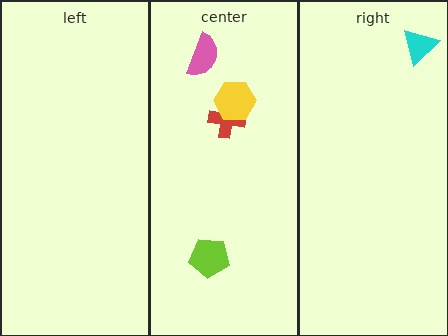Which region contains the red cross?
The center region.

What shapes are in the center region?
The red cross, the pink semicircle, the yellow hexagon, the lime pentagon.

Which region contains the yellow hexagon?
The center region.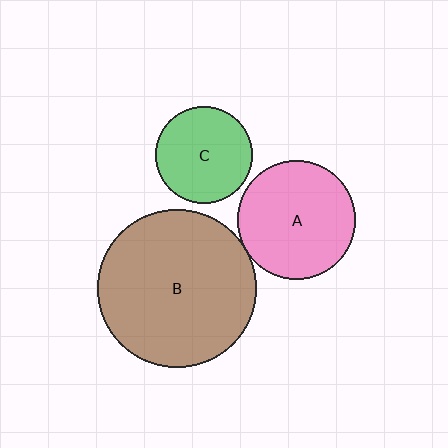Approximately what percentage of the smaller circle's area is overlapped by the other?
Approximately 5%.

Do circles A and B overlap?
Yes.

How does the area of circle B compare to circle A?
Approximately 1.8 times.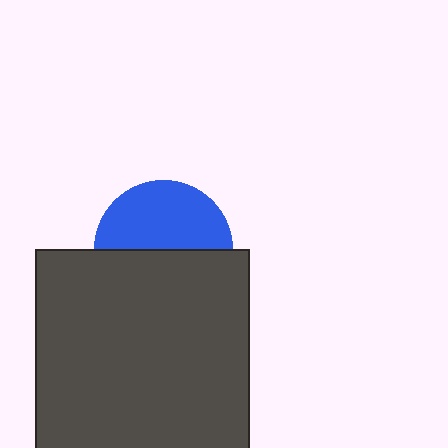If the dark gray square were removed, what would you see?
You would see the complete blue circle.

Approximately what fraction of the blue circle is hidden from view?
Roughly 50% of the blue circle is hidden behind the dark gray square.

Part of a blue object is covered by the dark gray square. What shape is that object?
It is a circle.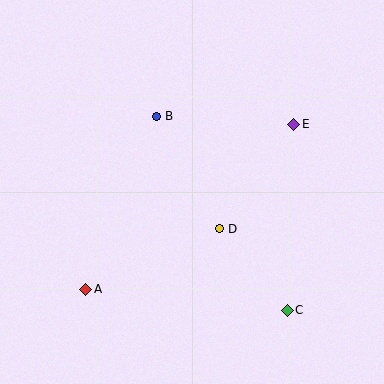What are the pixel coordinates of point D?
Point D is at (220, 229).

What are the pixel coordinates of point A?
Point A is at (86, 289).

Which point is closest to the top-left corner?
Point B is closest to the top-left corner.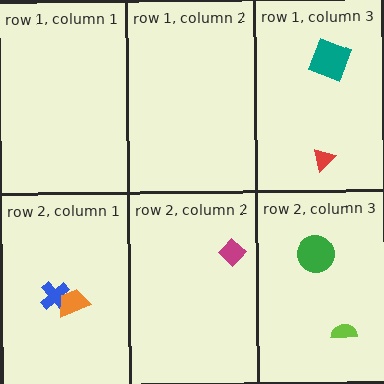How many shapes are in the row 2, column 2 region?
1.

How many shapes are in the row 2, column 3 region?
2.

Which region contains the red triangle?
The row 1, column 3 region.